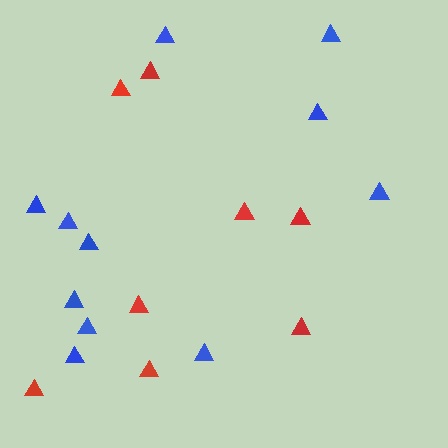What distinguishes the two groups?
There are 2 groups: one group of blue triangles (11) and one group of red triangles (8).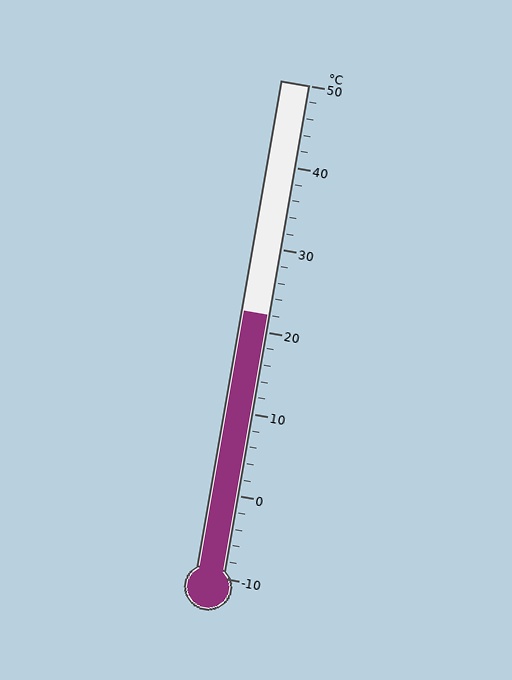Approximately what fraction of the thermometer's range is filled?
The thermometer is filled to approximately 55% of its range.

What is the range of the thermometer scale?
The thermometer scale ranges from -10°C to 50°C.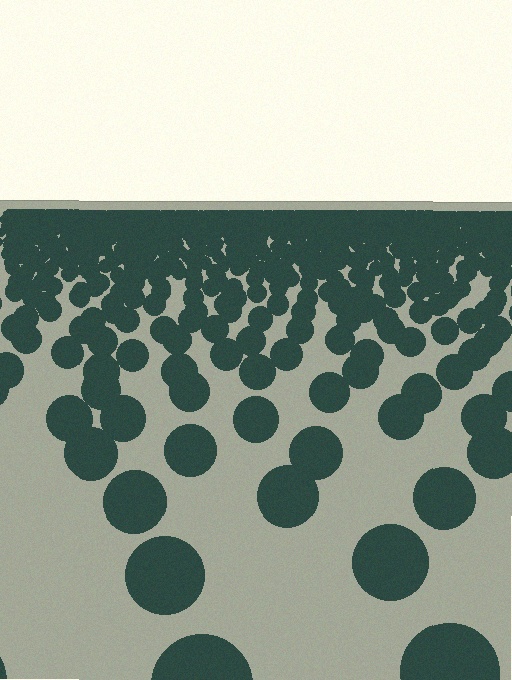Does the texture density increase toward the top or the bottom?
Density increases toward the top.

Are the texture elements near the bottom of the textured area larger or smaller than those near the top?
Larger. Near the bottom, elements are closer to the viewer and appear at a bigger on-screen size.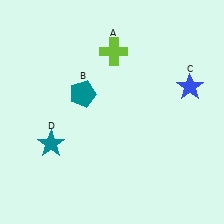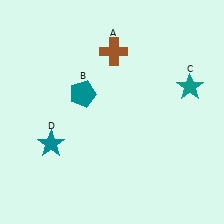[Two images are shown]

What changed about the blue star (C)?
In Image 1, C is blue. In Image 2, it changed to teal.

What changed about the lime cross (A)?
In Image 1, A is lime. In Image 2, it changed to brown.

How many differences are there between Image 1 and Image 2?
There are 2 differences between the two images.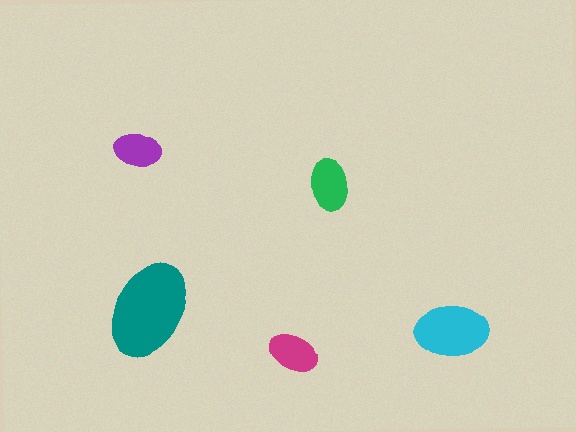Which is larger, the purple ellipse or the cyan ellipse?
The cyan one.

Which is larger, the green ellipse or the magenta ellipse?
The green one.